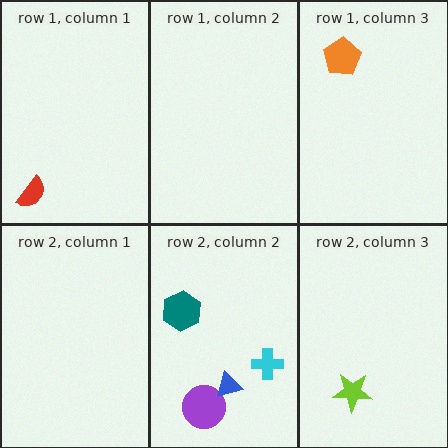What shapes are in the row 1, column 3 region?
The orange pentagon.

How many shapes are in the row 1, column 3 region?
1.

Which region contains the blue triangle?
The row 2, column 2 region.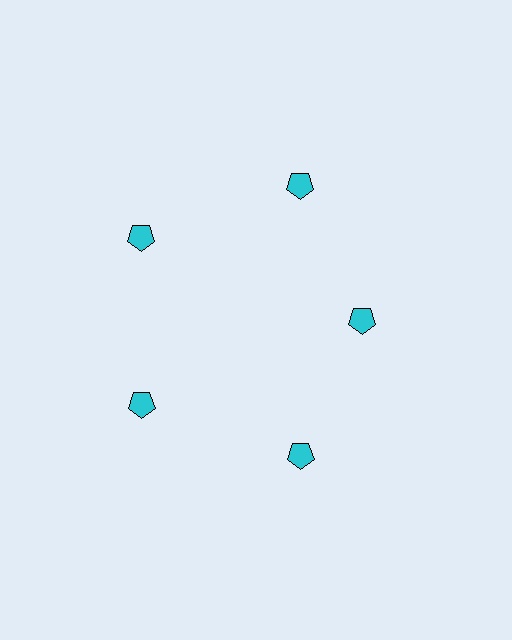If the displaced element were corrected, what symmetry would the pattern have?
It would have 5-fold rotational symmetry — the pattern would map onto itself every 72 degrees.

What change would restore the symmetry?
The symmetry would be restored by moving it outward, back onto the ring so that all 5 pentagons sit at equal angles and equal distance from the center.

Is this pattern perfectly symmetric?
No. The 5 cyan pentagons are arranged in a ring, but one element near the 3 o'clock position is pulled inward toward the center, breaking the 5-fold rotational symmetry.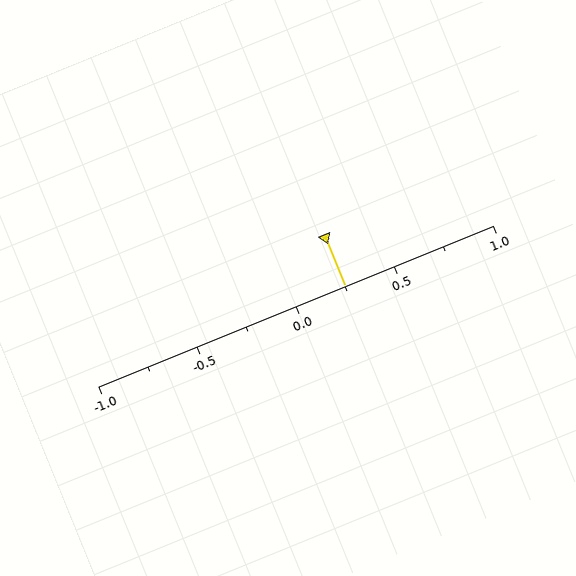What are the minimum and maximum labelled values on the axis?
The axis runs from -1.0 to 1.0.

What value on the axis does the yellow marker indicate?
The marker indicates approximately 0.25.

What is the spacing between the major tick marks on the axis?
The major ticks are spaced 0.5 apart.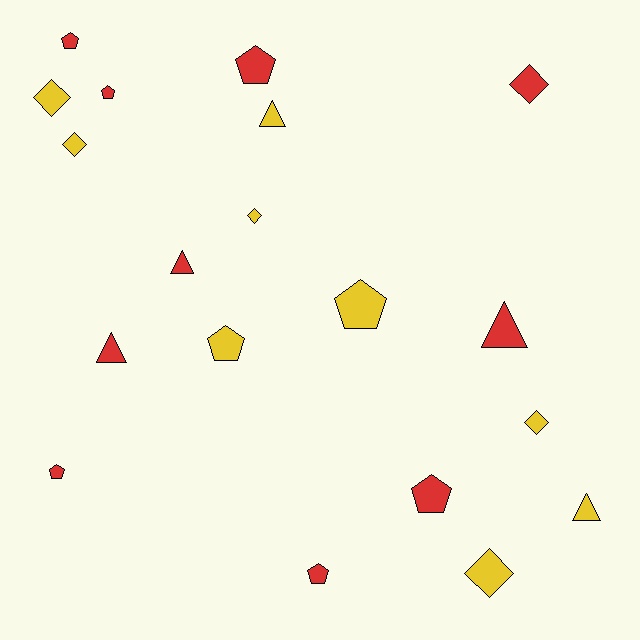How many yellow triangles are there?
There are 2 yellow triangles.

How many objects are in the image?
There are 19 objects.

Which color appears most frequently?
Red, with 10 objects.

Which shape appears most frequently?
Pentagon, with 8 objects.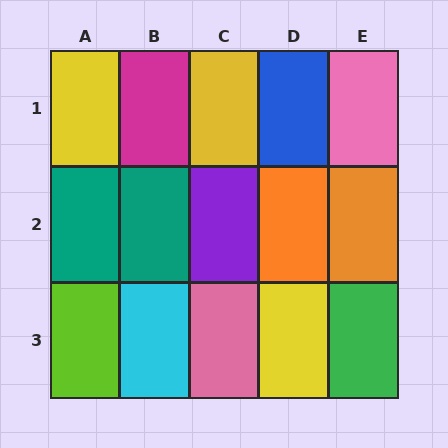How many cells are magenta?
1 cell is magenta.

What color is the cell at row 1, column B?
Magenta.